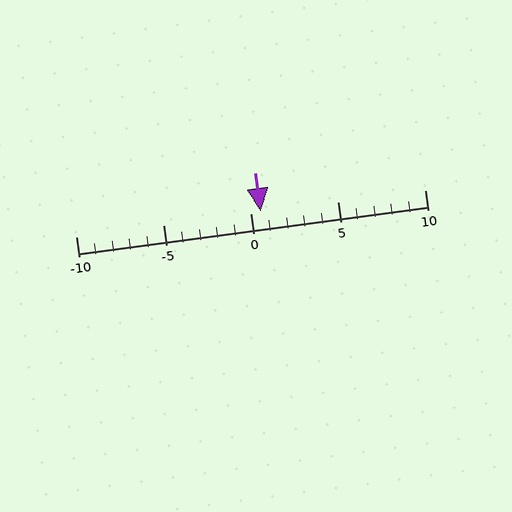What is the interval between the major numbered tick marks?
The major tick marks are spaced 5 units apart.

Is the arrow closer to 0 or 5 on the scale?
The arrow is closer to 0.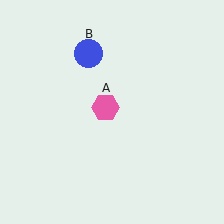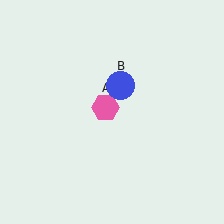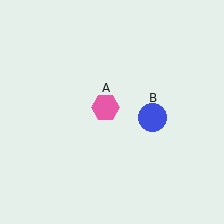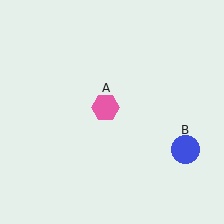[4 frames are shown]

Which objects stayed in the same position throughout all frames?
Pink hexagon (object A) remained stationary.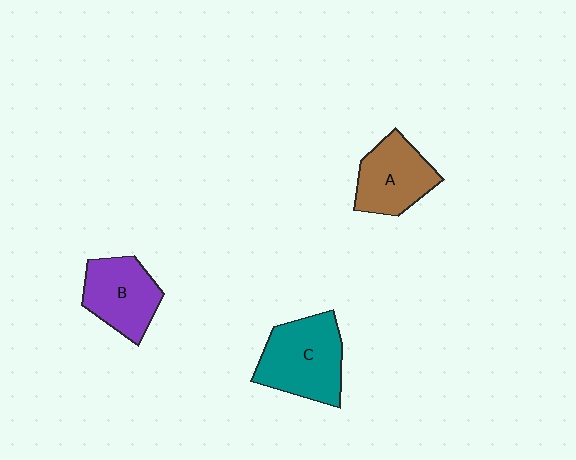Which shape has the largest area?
Shape C (teal).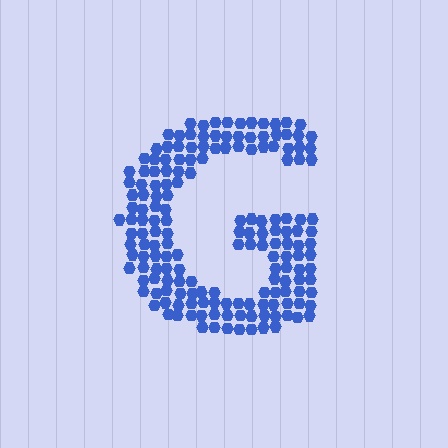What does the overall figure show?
The overall figure shows the letter G.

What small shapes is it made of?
It is made of small hexagons.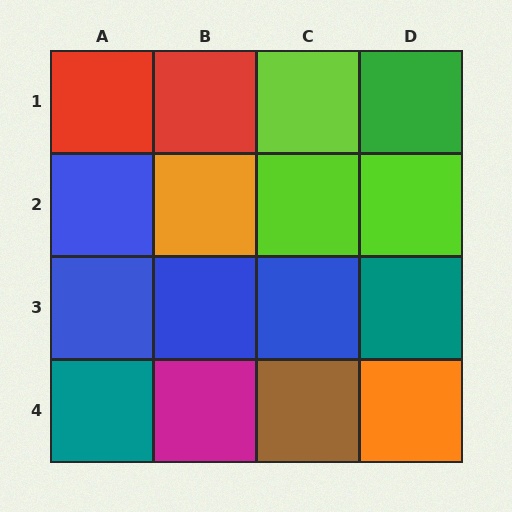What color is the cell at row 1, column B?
Red.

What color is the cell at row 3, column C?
Blue.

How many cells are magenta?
1 cell is magenta.